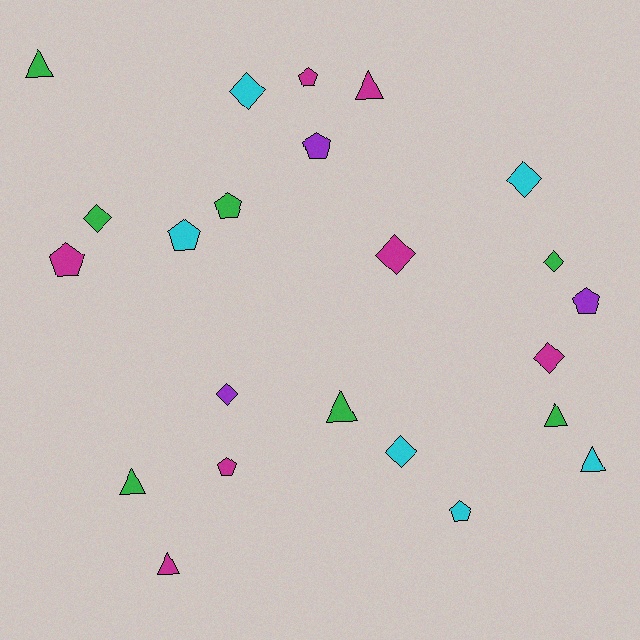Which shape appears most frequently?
Diamond, with 8 objects.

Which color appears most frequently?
Magenta, with 7 objects.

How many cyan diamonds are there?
There are 3 cyan diamonds.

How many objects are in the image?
There are 23 objects.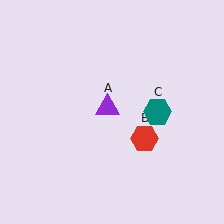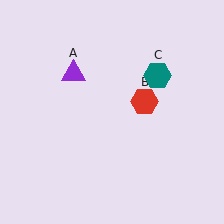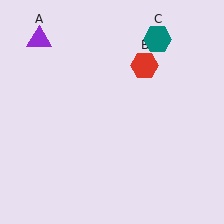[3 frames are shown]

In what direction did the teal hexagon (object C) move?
The teal hexagon (object C) moved up.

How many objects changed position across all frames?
3 objects changed position: purple triangle (object A), red hexagon (object B), teal hexagon (object C).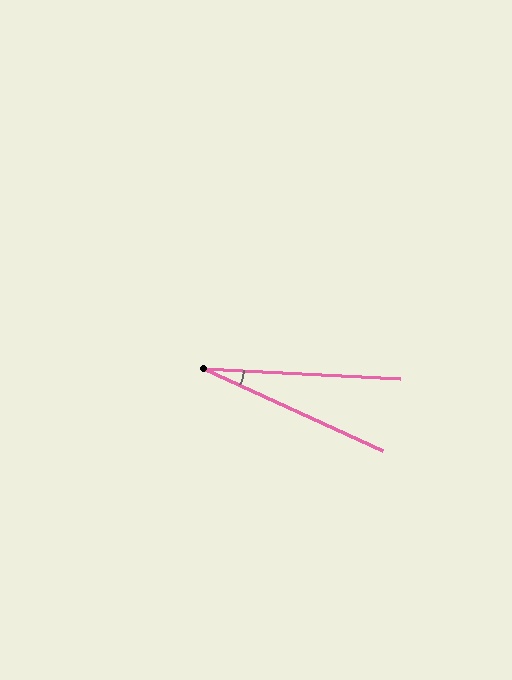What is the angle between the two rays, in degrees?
Approximately 22 degrees.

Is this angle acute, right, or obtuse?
It is acute.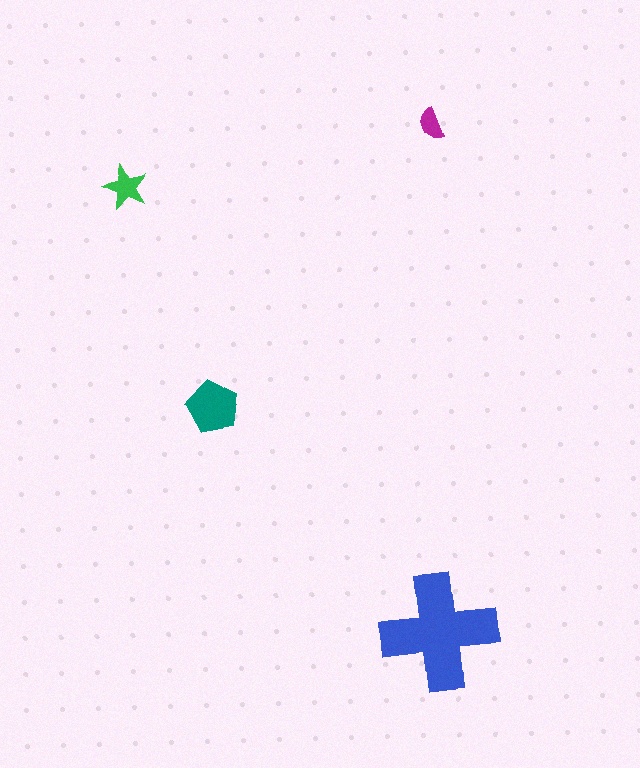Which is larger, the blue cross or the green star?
The blue cross.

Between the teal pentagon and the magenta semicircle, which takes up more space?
The teal pentagon.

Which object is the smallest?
The magenta semicircle.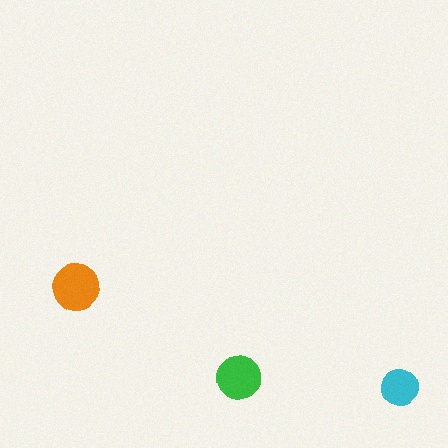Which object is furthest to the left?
The orange circle is leftmost.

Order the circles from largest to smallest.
the orange one, the green one, the cyan one.